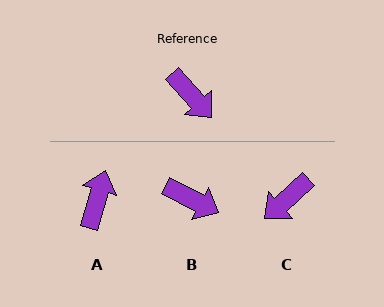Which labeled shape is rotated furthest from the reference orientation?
A, about 122 degrees away.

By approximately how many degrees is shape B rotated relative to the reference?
Approximately 21 degrees counter-clockwise.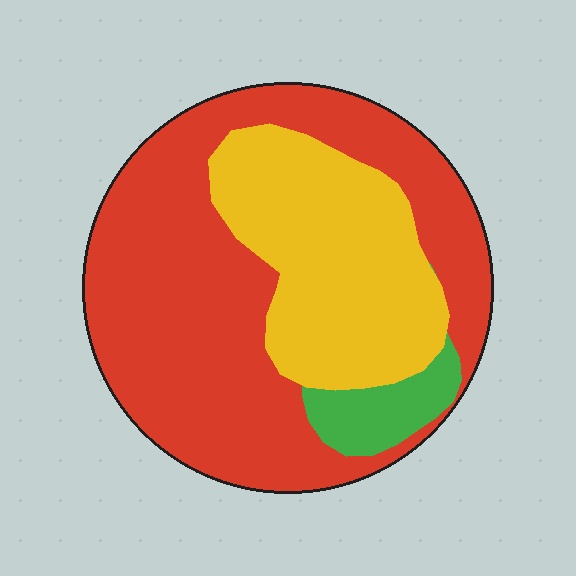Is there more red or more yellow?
Red.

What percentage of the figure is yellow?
Yellow takes up between a sixth and a third of the figure.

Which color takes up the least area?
Green, at roughly 5%.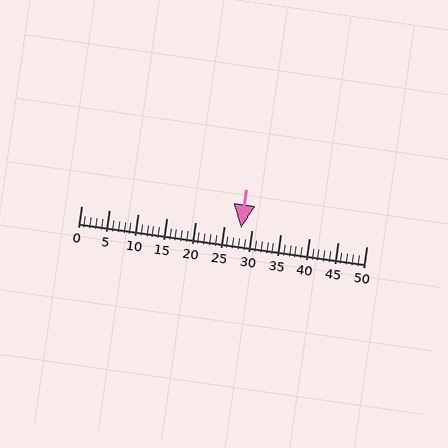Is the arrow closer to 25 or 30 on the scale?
The arrow is closer to 30.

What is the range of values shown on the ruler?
The ruler shows values from 0 to 50.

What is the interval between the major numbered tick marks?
The major tick marks are spaced 5 units apart.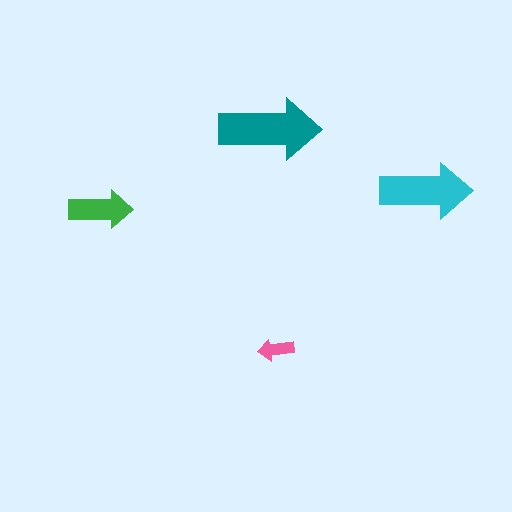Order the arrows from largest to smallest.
the teal one, the cyan one, the green one, the pink one.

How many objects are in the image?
There are 4 objects in the image.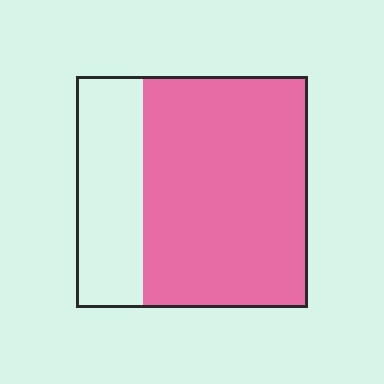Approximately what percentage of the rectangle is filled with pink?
Approximately 70%.